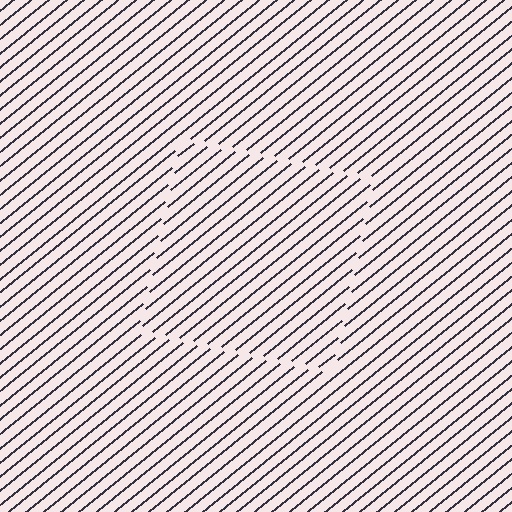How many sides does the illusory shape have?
4 sides — the line-ends trace a square.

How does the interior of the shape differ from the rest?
The interior of the shape contains the same grating, shifted by half a period — the contour is defined by the phase discontinuity where line-ends from the inner and outer gratings abut.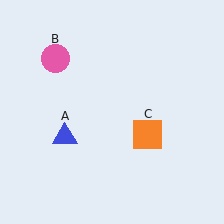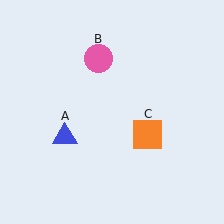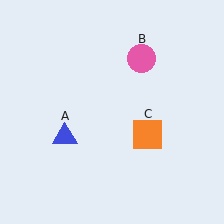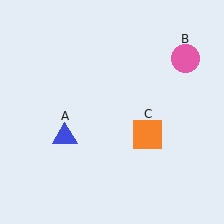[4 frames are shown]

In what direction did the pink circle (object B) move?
The pink circle (object B) moved right.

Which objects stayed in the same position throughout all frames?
Blue triangle (object A) and orange square (object C) remained stationary.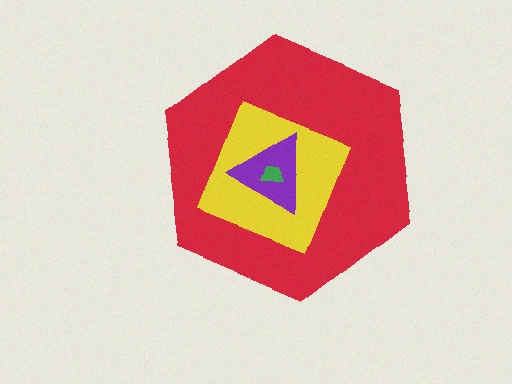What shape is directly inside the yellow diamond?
The purple triangle.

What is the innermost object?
The green trapezoid.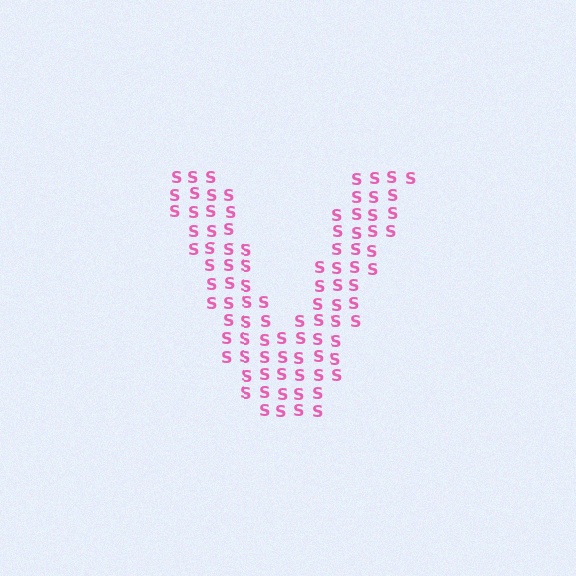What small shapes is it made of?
It is made of small letter S's.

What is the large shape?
The large shape is the letter V.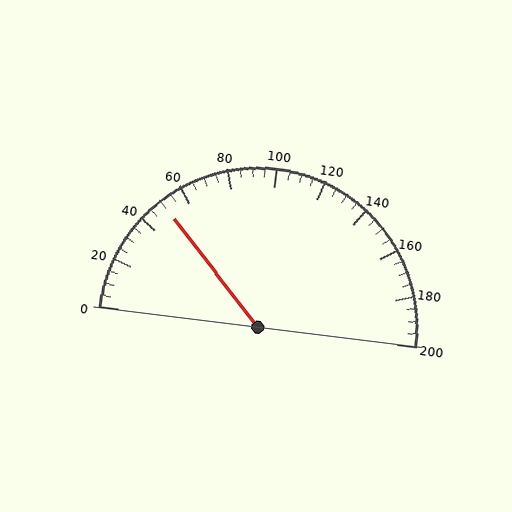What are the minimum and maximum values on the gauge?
The gauge ranges from 0 to 200.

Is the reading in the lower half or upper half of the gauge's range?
The reading is in the lower half of the range (0 to 200).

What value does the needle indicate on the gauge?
The needle indicates approximately 50.